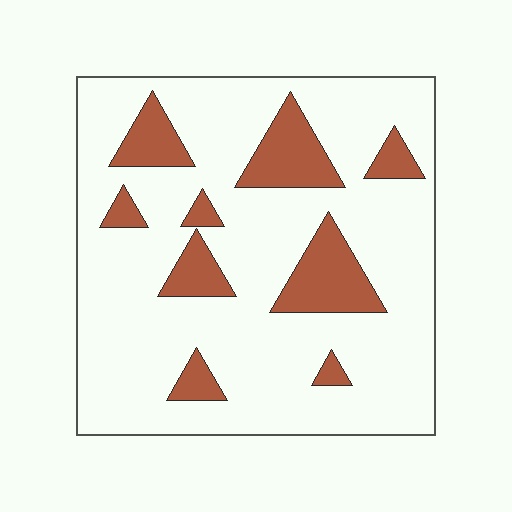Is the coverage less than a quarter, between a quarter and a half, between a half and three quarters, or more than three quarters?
Less than a quarter.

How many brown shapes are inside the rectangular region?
9.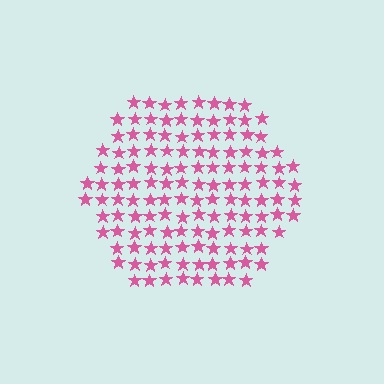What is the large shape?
The large shape is a hexagon.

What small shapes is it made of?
It is made of small stars.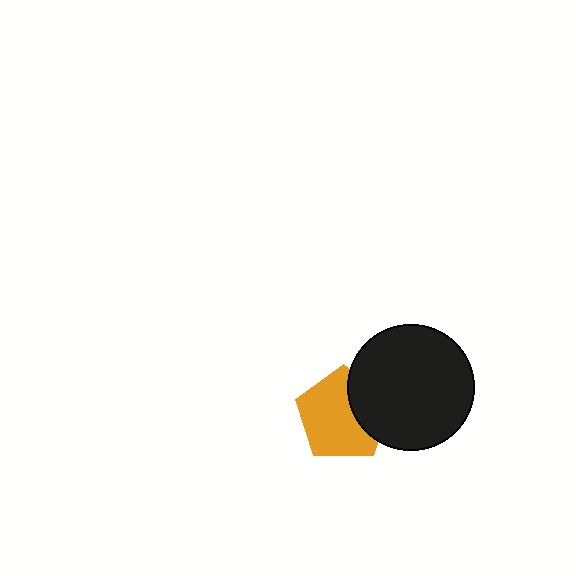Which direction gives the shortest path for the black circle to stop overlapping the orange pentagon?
Moving right gives the shortest separation.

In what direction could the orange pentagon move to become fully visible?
The orange pentagon could move left. That would shift it out from behind the black circle entirely.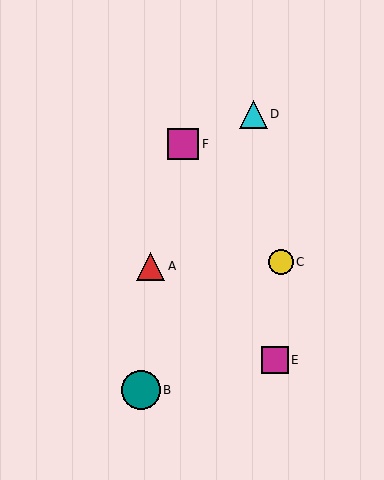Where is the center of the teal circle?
The center of the teal circle is at (141, 390).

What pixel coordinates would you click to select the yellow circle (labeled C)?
Click at (281, 262) to select the yellow circle C.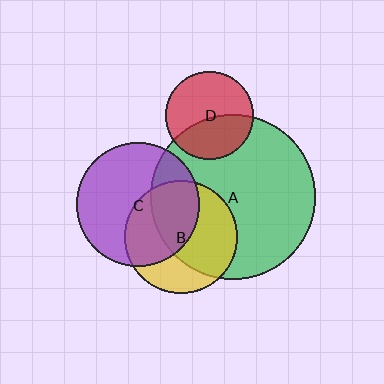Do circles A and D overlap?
Yes.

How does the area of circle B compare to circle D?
Approximately 1.7 times.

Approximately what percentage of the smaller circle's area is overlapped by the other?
Approximately 40%.